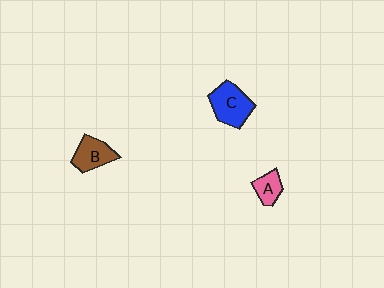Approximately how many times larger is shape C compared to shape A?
Approximately 1.9 times.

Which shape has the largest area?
Shape C (blue).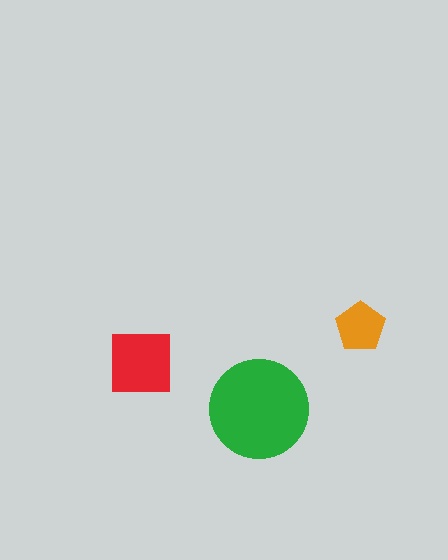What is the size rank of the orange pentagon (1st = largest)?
3rd.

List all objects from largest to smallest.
The green circle, the red square, the orange pentagon.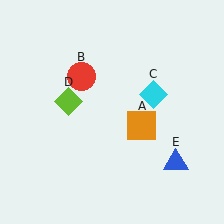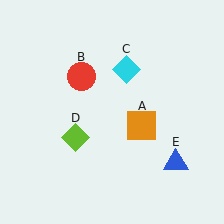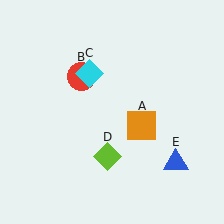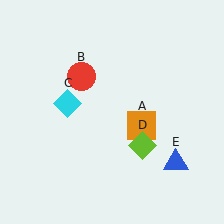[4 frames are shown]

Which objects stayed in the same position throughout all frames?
Orange square (object A) and red circle (object B) and blue triangle (object E) remained stationary.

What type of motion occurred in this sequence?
The cyan diamond (object C), lime diamond (object D) rotated counterclockwise around the center of the scene.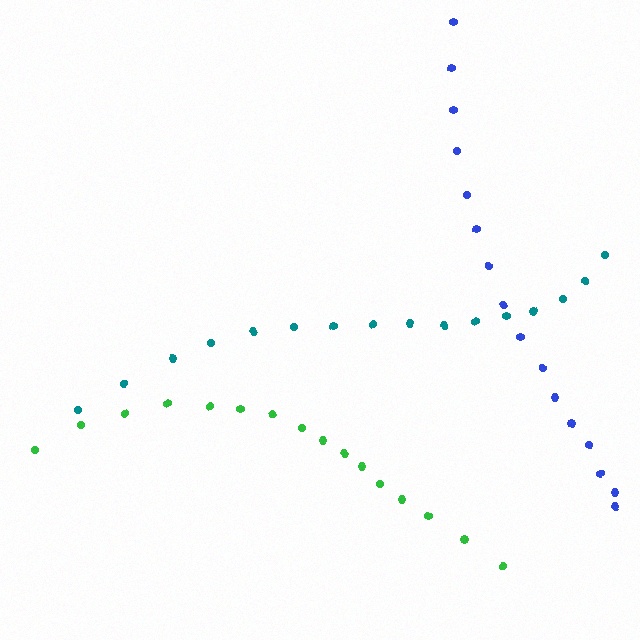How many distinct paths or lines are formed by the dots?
There are 3 distinct paths.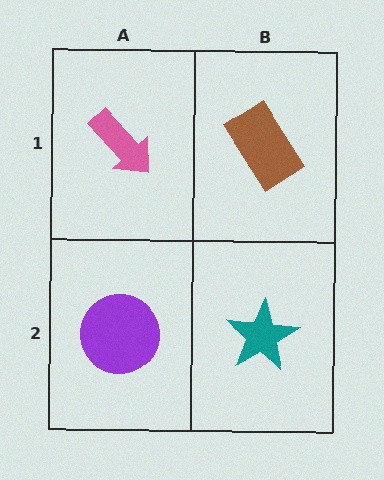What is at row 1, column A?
A pink arrow.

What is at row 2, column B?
A teal star.